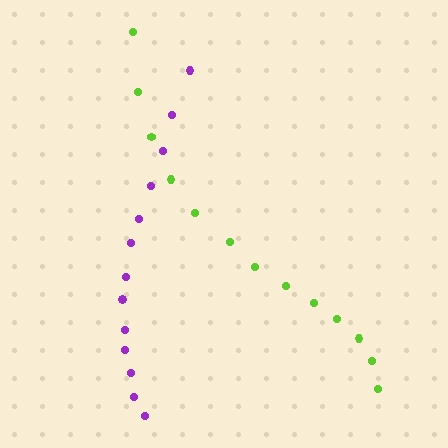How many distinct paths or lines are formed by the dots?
There are 2 distinct paths.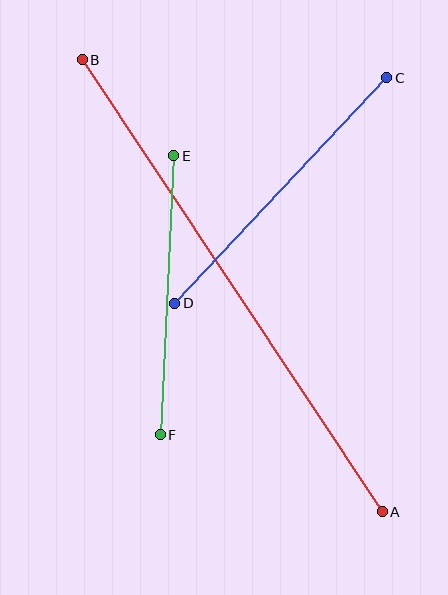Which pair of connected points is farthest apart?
Points A and B are farthest apart.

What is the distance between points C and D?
The distance is approximately 310 pixels.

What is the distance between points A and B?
The distance is approximately 542 pixels.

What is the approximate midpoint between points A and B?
The midpoint is at approximately (232, 286) pixels.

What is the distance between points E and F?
The distance is approximately 279 pixels.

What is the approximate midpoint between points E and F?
The midpoint is at approximately (167, 295) pixels.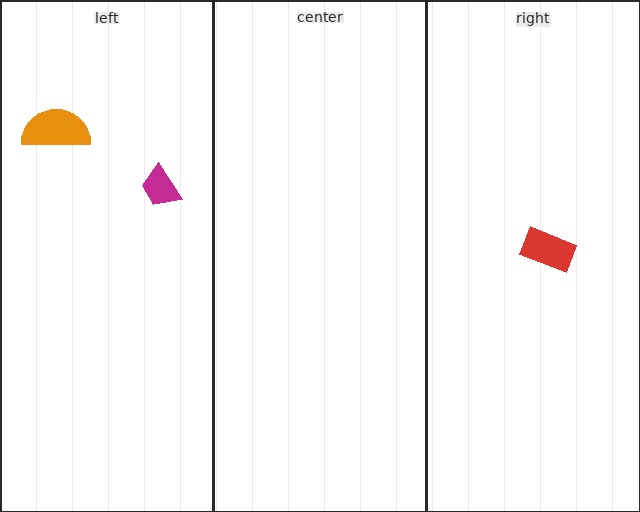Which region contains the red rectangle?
The right region.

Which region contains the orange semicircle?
The left region.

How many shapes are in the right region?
1.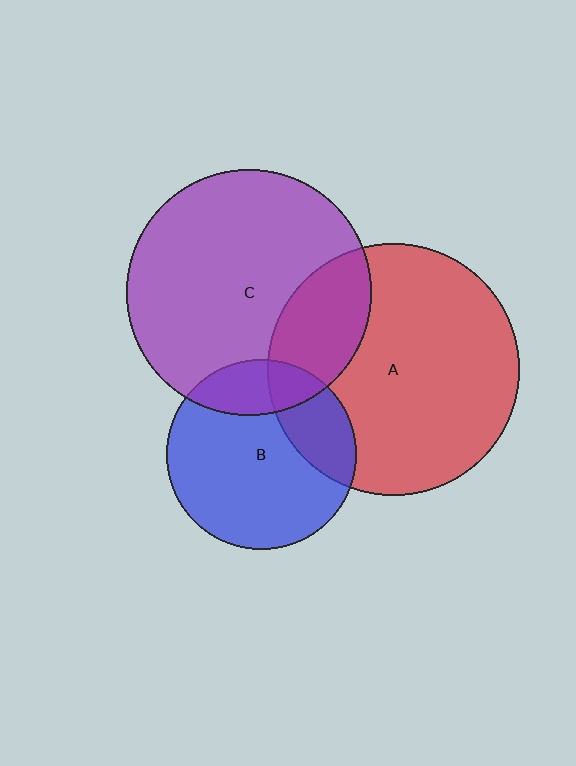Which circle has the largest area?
Circle A (red).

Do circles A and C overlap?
Yes.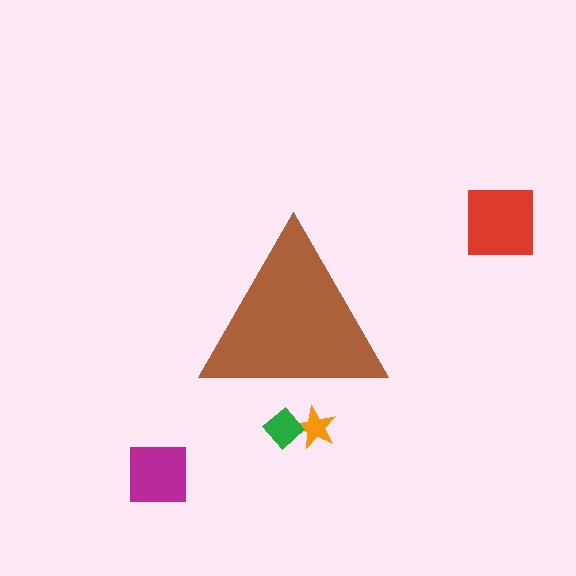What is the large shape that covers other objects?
A brown triangle.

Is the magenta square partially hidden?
No, the magenta square is fully visible.